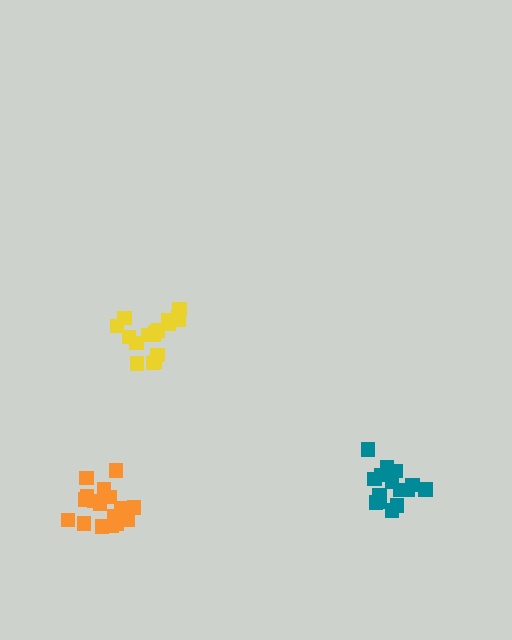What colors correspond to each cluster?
The clusters are colored: teal, yellow, orange.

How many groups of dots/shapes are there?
There are 3 groups.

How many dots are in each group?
Group 1: 16 dots, Group 2: 17 dots, Group 3: 19 dots (52 total).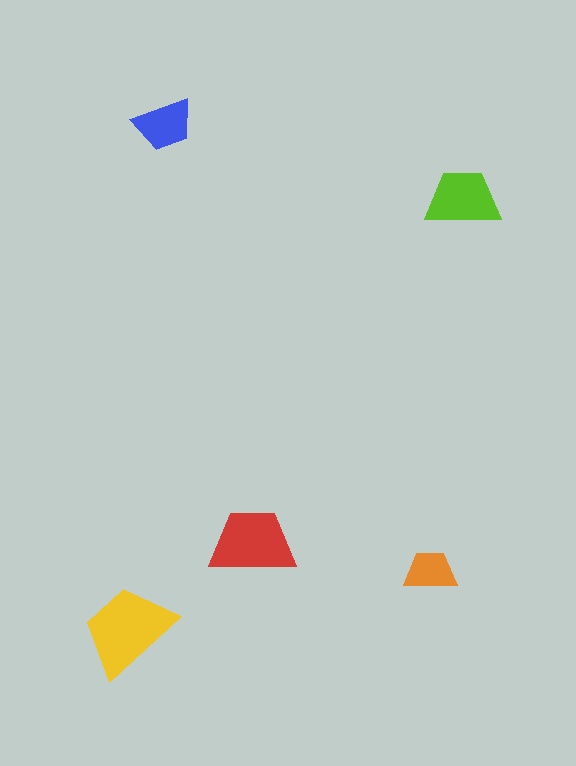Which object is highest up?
The blue trapezoid is topmost.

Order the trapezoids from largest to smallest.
the yellow one, the red one, the lime one, the blue one, the orange one.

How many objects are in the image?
There are 5 objects in the image.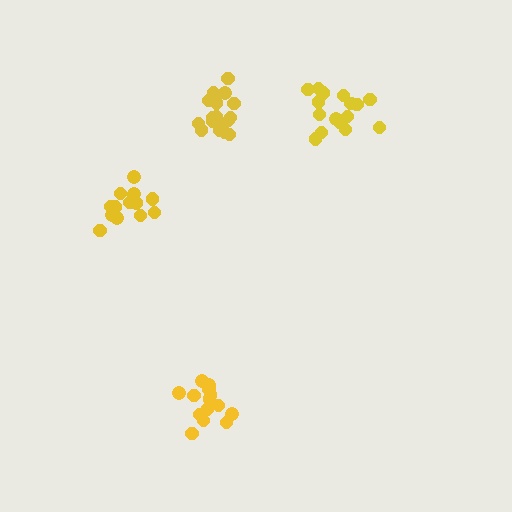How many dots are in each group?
Group 1: 17 dots, Group 2: 14 dots, Group 3: 14 dots, Group 4: 17 dots (62 total).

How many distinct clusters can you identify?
There are 4 distinct clusters.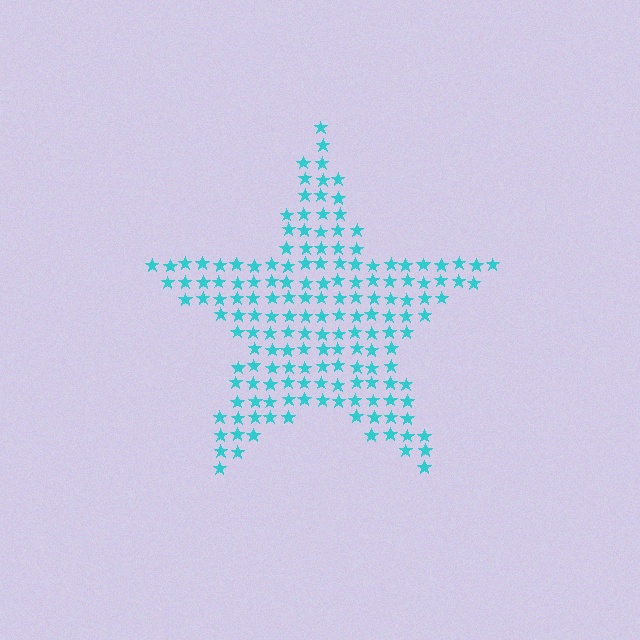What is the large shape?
The large shape is a star.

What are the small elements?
The small elements are stars.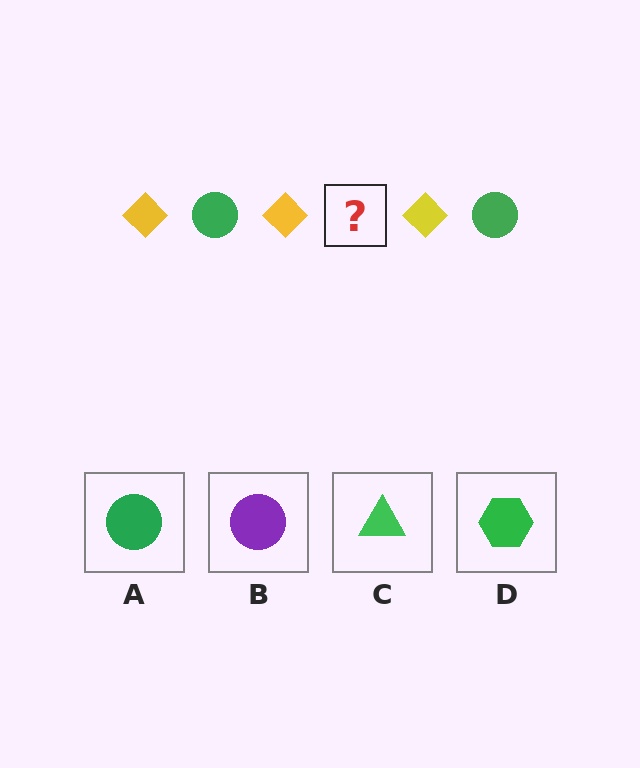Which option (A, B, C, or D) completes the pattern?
A.